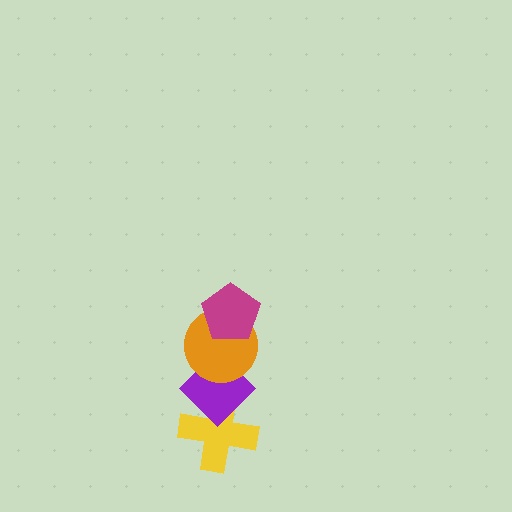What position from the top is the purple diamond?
The purple diamond is 3rd from the top.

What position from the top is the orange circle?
The orange circle is 2nd from the top.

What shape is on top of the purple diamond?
The orange circle is on top of the purple diamond.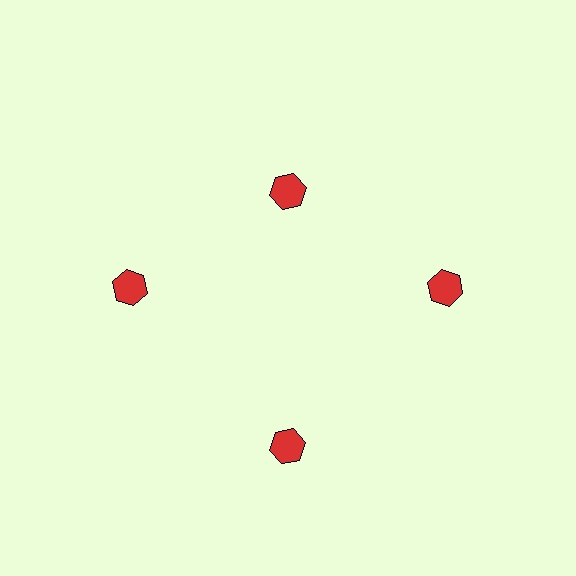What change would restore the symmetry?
The symmetry would be restored by moving it outward, back onto the ring so that all 4 hexagons sit at equal angles and equal distance from the center.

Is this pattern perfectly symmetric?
No. The 4 red hexagons are arranged in a ring, but one element near the 12 o'clock position is pulled inward toward the center, breaking the 4-fold rotational symmetry.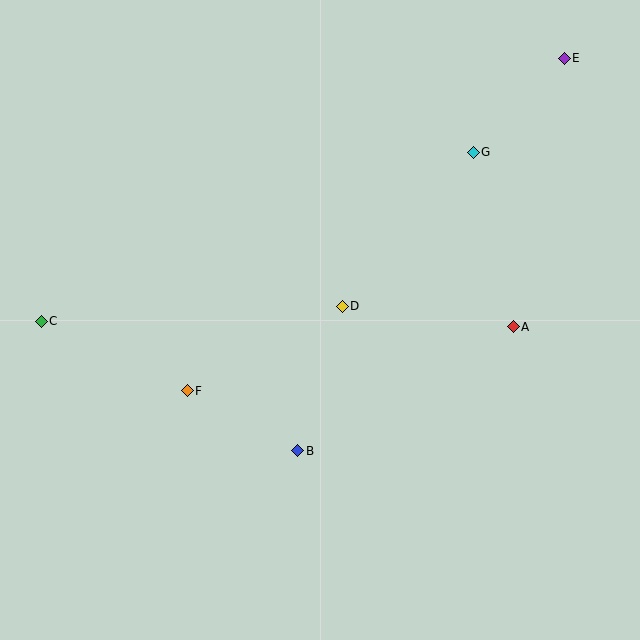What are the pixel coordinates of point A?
Point A is at (513, 327).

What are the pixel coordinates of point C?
Point C is at (41, 321).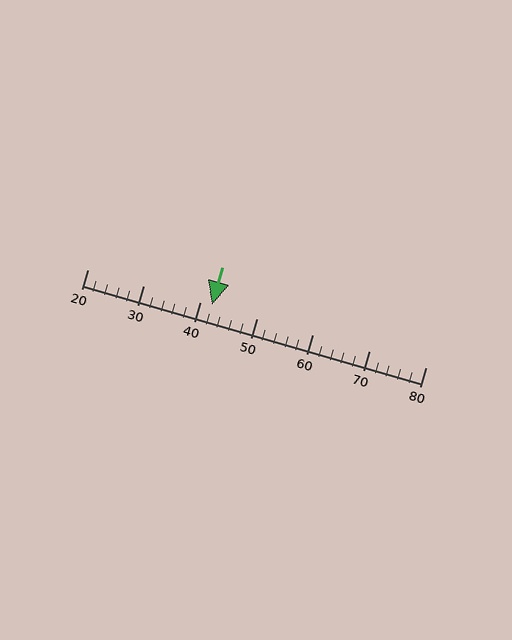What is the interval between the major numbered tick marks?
The major tick marks are spaced 10 units apart.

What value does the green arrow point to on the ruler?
The green arrow points to approximately 42.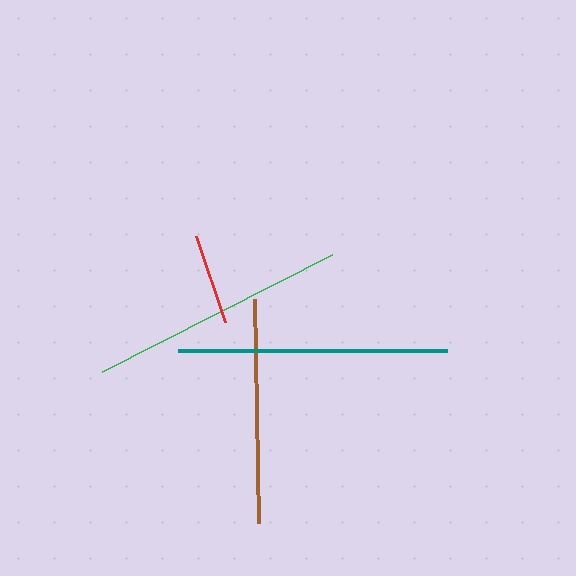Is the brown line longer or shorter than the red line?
The brown line is longer than the red line.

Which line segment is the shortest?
The red line is the shortest at approximately 91 pixels.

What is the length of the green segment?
The green segment is approximately 258 pixels long.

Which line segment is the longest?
The teal line is the longest at approximately 269 pixels.